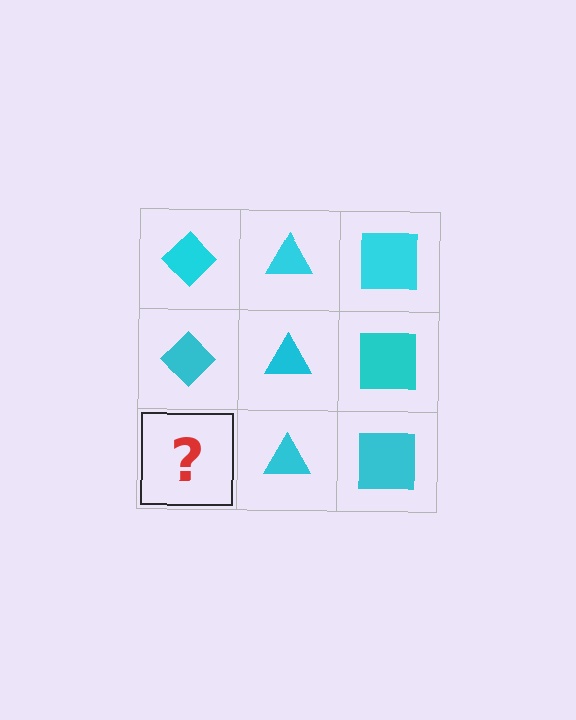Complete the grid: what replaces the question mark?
The question mark should be replaced with a cyan diamond.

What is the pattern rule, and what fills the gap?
The rule is that each column has a consistent shape. The gap should be filled with a cyan diamond.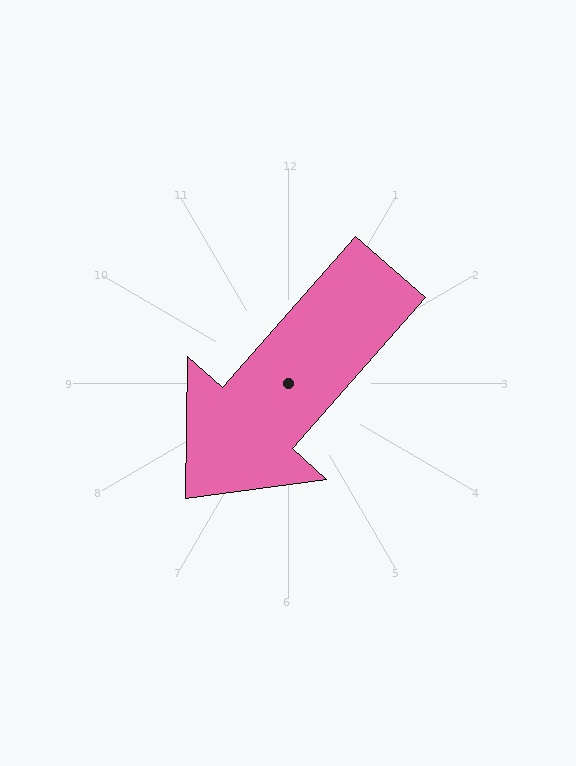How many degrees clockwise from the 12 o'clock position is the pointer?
Approximately 221 degrees.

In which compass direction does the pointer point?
Southwest.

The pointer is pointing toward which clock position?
Roughly 7 o'clock.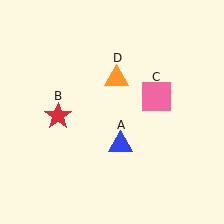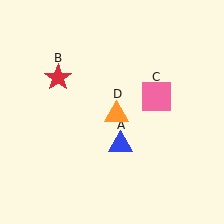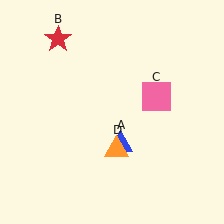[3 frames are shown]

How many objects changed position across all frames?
2 objects changed position: red star (object B), orange triangle (object D).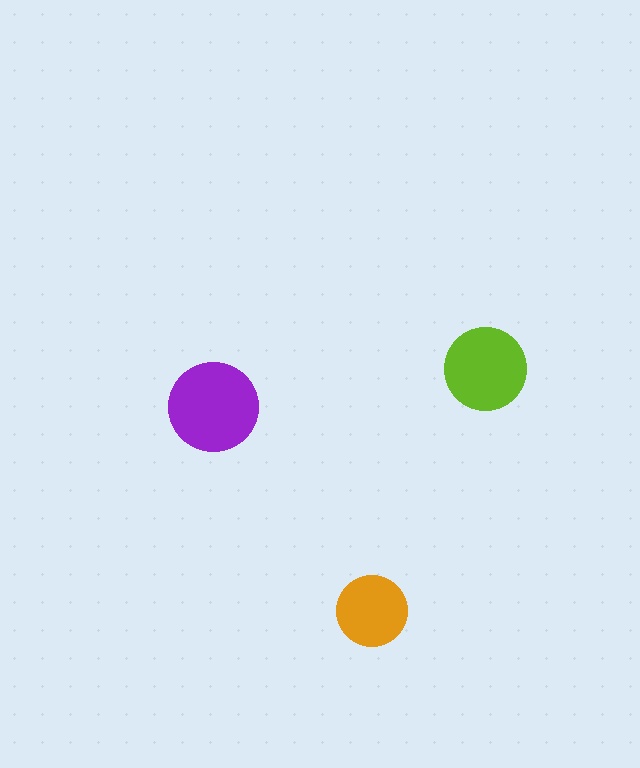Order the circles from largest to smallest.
the purple one, the lime one, the orange one.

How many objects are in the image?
There are 3 objects in the image.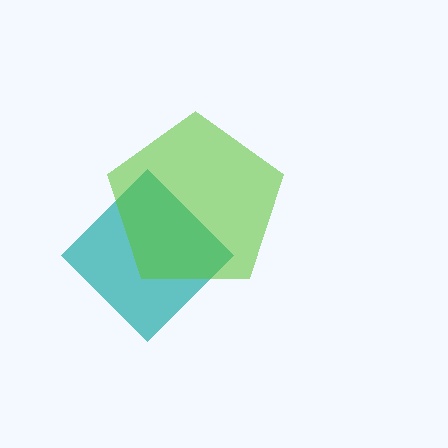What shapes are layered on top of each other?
The layered shapes are: a teal diamond, a lime pentagon.